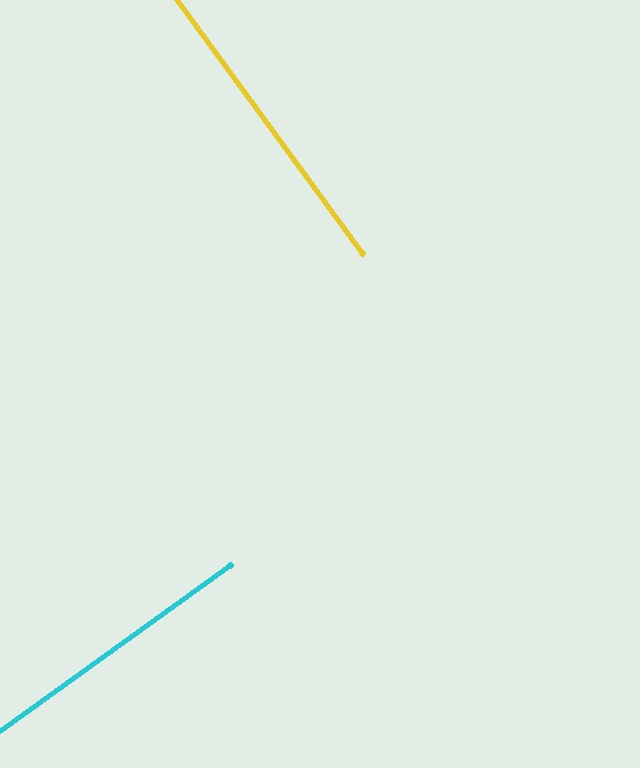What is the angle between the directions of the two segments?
Approximately 89 degrees.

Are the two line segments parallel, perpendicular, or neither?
Perpendicular — they meet at approximately 89°.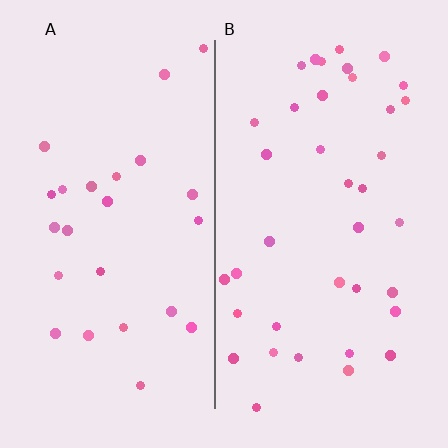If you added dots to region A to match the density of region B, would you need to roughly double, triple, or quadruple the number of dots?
Approximately double.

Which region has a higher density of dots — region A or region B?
B (the right).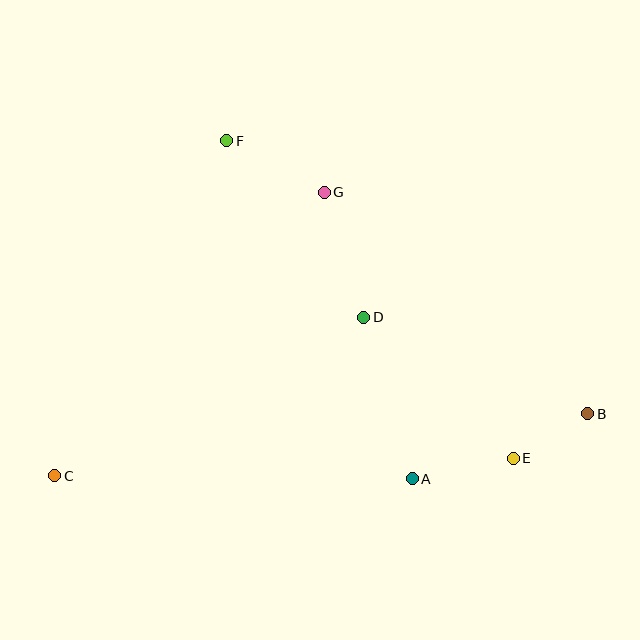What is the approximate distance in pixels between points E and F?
The distance between E and F is approximately 428 pixels.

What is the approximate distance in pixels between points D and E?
The distance between D and E is approximately 206 pixels.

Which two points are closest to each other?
Points B and E are closest to each other.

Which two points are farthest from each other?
Points B and C are farthest from each other.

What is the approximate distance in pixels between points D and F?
The distance between D and F is approximately 223 pixels.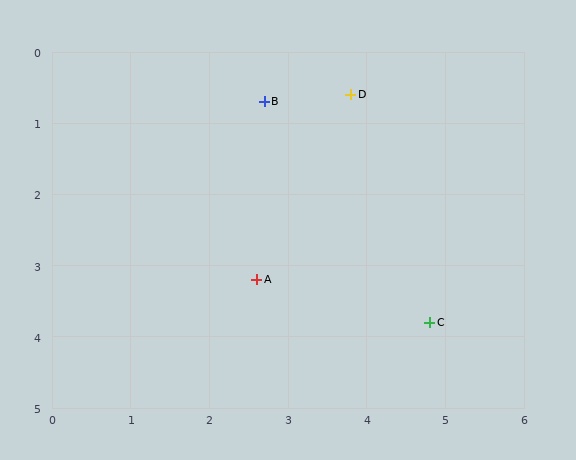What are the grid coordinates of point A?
Point A is at approximately (2.6, 3.2).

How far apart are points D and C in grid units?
Points D and C are about 3.4 grid units apart.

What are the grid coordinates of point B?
Point B is at approximately (2.7, 0.7).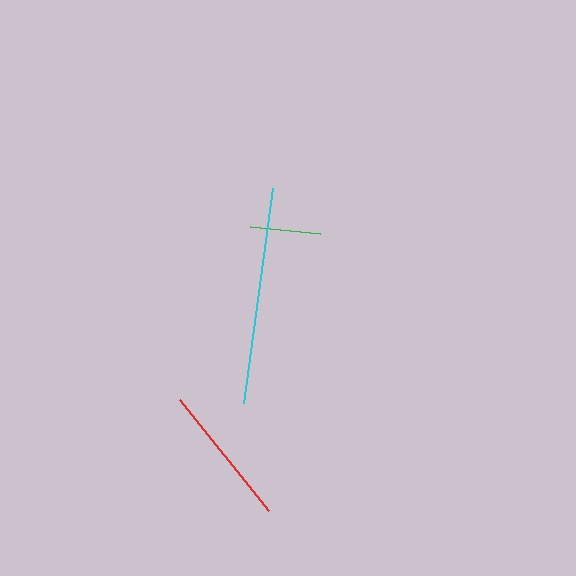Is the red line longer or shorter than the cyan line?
The cyan line is longer than the red line.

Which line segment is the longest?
The cyan line is the longest at approximately 218 pixels.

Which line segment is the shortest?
The green line is the shortest at approximately 70 pixels.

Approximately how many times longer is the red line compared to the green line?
The red line is approximately 2.0 times the length of the green line.